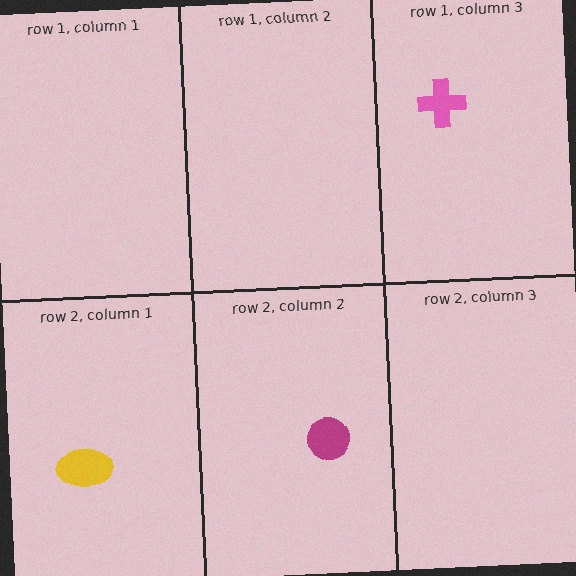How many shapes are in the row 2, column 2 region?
1.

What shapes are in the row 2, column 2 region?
The magenta circle.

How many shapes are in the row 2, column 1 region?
1.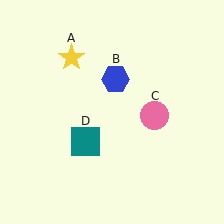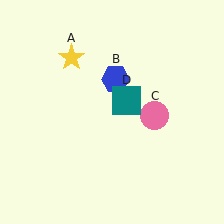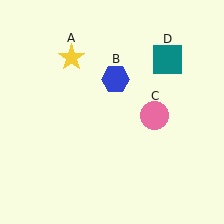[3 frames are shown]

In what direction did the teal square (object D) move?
The teal square (object D) moved up and to the right.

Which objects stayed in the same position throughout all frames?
Yellow star (object A) and blue hexagon (object B) and pink circle (object C) remained stationary.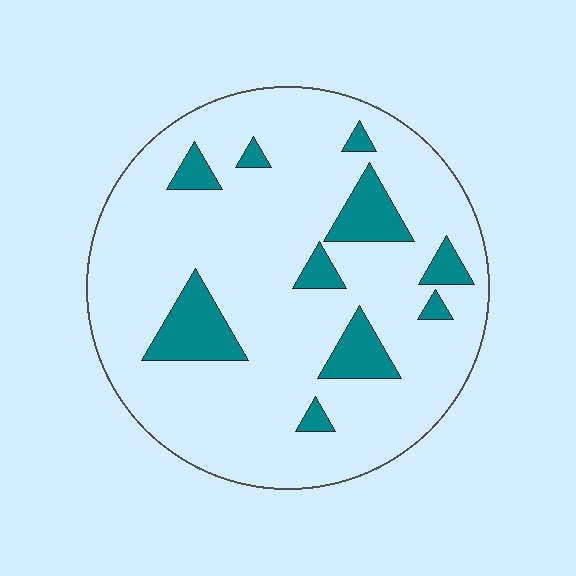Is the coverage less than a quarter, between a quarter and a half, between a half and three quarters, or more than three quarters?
Less than a quarter.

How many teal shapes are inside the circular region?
10.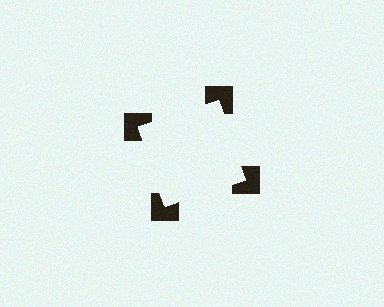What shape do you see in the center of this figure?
An illusory square — its edges are inferred from the aligned wedge cuts in the notched squares, not physically drawn.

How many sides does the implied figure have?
4 sides.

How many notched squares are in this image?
There are 4 — one at each vertex of the illusory square.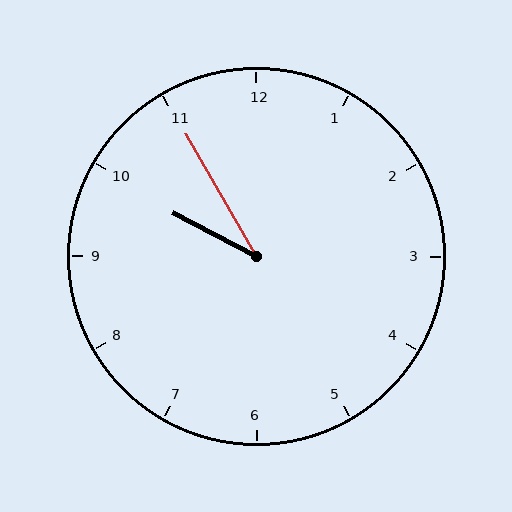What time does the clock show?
9:55.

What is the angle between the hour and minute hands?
Approximately 32 degrees.